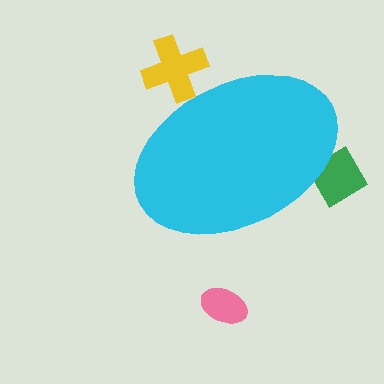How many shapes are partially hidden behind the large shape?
2 shapes are partially hidden.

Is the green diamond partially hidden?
Yes, the green diamond is partially hidden behind the cyan ellipse.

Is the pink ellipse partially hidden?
No, the pink ellipse is fully visible.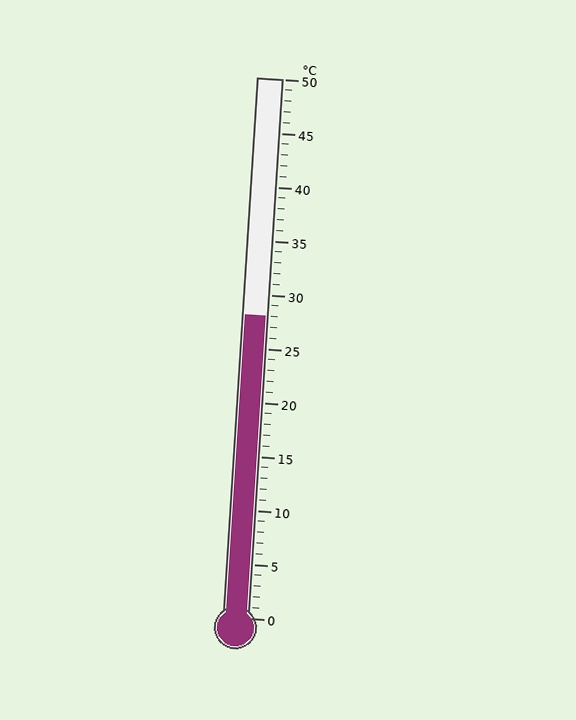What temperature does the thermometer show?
The thermometer shows approximately 28°C.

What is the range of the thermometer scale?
The thermometer scale ranges from 0°C to 50°C.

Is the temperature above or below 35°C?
The temperature is below 35°C.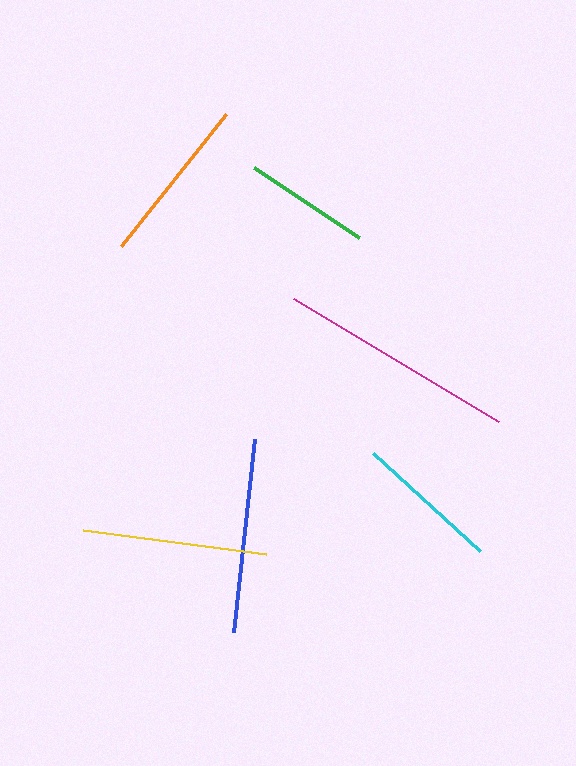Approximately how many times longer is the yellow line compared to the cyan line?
The yellow line is approximately 1.3 times the length of the cyan line.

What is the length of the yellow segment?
The yellow segment is approximately 185 pixels long.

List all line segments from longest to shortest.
From longest to shortest: magenta, blue, yellow, orange, cyan, green.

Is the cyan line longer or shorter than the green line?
The cyan line is longer than the green line.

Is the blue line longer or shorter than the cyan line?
The blue line is longer than the cyan line.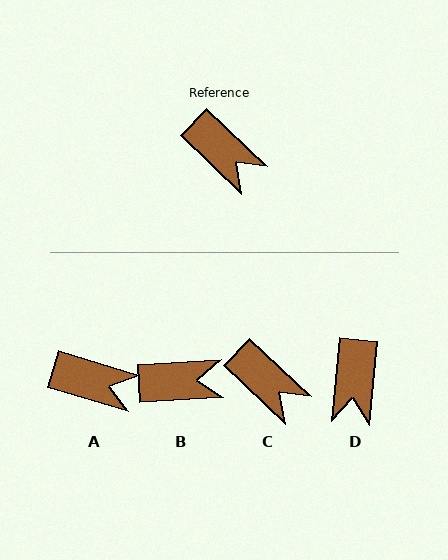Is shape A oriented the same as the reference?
No, it is off by about 27 degrees.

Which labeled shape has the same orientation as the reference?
C.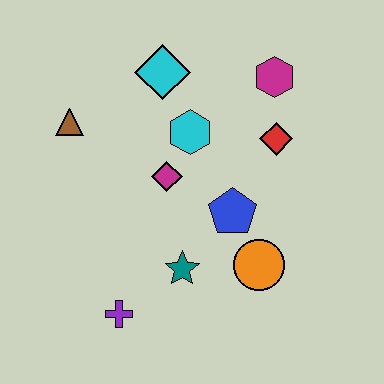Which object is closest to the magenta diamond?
The cyan hexagon is closest to the magenta diamond.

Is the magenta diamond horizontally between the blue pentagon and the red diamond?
No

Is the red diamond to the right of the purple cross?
Yes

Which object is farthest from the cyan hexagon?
The purple cross is farthest from the cyan hexagon.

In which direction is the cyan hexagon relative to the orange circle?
The cyan hexagon is above the orange circle.